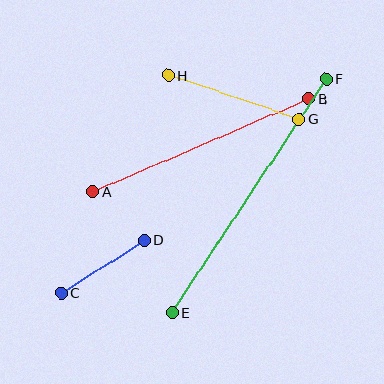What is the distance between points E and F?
The distance is approximately 280 pixels.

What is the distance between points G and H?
The distance is approximately 138 pixels.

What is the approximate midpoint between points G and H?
The midpoint is at approximately (234, 97) pixels.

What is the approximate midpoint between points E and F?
The midpoint is at approximately (249, 196) pixels.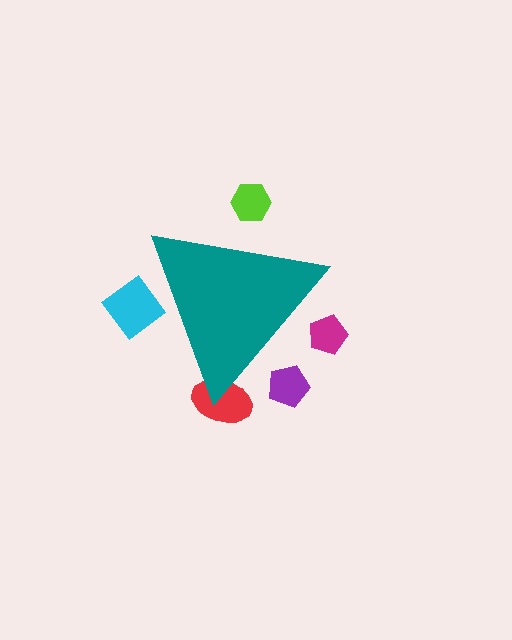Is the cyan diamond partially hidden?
Yes, the cyan diamond is partially hidden behind the teal triangle.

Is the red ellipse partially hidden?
Yes, the red ellipse is partially hidden behind the teal triangle.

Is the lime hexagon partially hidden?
Yes, the lime hexagon is partially hidden behind the teal triangle.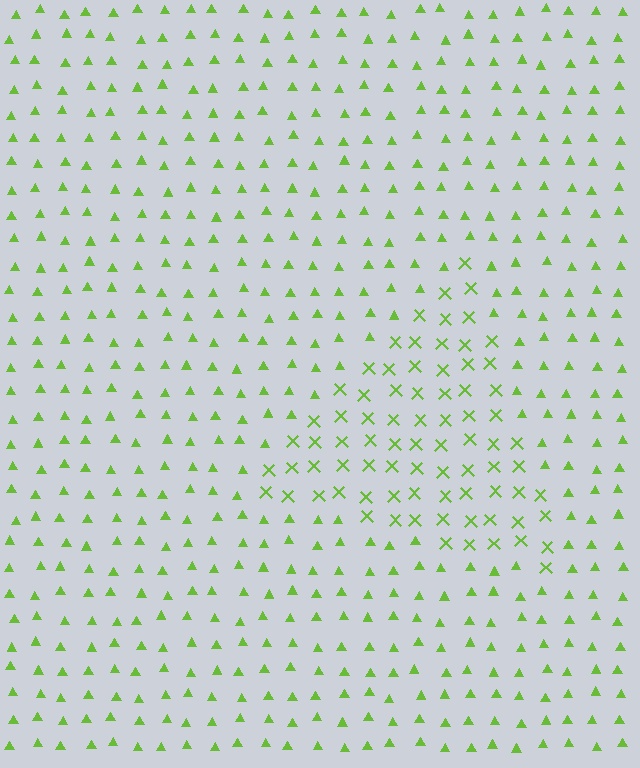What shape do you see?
I see a triangle.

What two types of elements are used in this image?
The image uses X marks inside the triangle region and triangles outside it.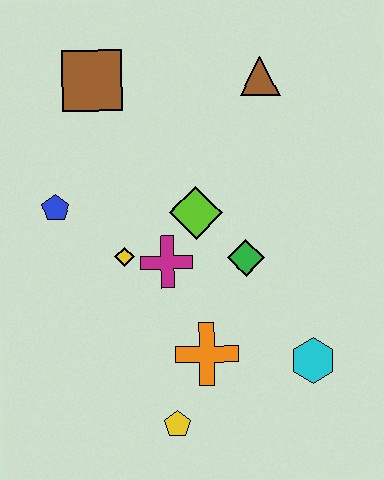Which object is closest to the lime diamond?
The magenta cross is closest to the lime diamond.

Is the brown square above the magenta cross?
Yes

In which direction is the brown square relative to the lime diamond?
The brown square is above the lime diamond.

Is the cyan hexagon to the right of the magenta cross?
Yes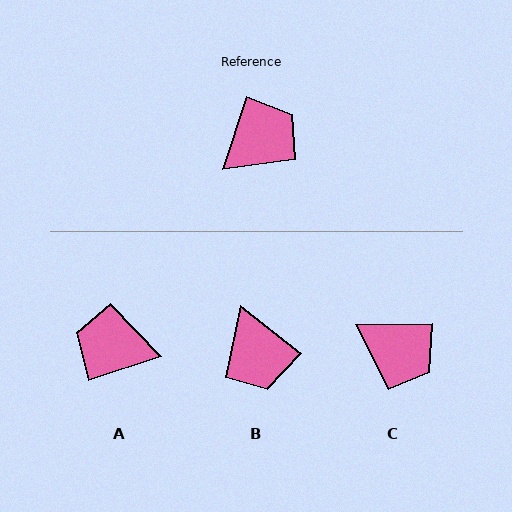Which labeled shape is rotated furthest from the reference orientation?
A, about 126 degrees away.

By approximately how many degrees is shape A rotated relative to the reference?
Approximately 126 degrees counter-clockwise.